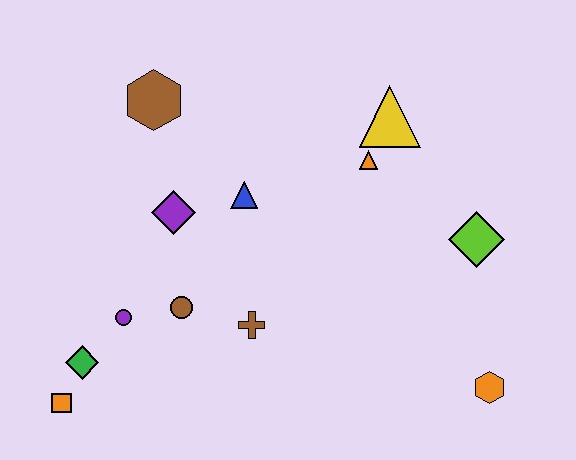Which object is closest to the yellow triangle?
The orange triangle is closest to the yellow triangle.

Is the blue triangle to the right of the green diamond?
Yes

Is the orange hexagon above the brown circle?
No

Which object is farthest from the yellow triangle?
The orange square is farthest from the yellow triangle.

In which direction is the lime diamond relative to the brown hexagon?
The lime diamond is to the right of the brown hexagon.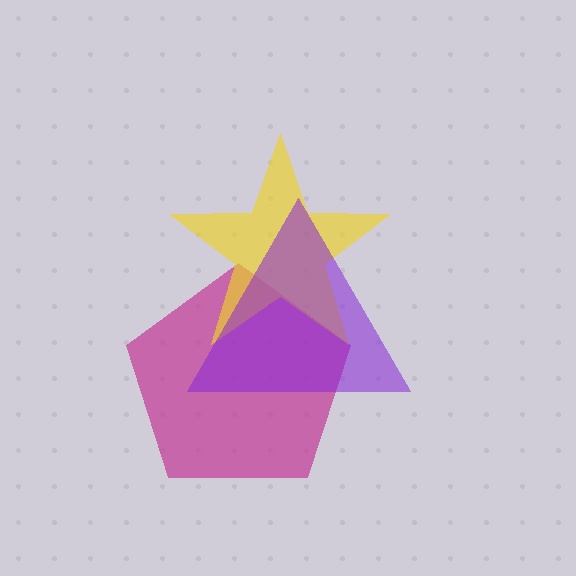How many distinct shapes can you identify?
There are 3 distinct shapes: a magenta pentagon, a yellow star, a purple triangle.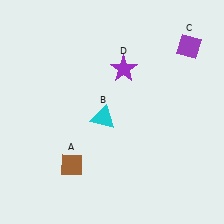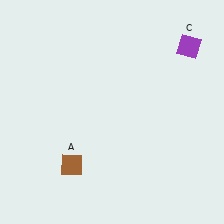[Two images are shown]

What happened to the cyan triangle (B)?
The cyan triangle (B) was removed in Image 2. It was in the bottom-left area of Image 1.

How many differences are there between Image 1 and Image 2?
There are 2 differences between the two images.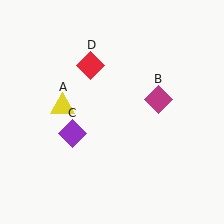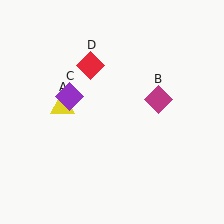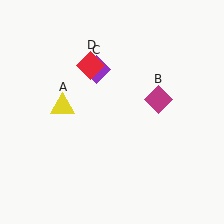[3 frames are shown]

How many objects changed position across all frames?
1 object changed position: purple diamond (object C).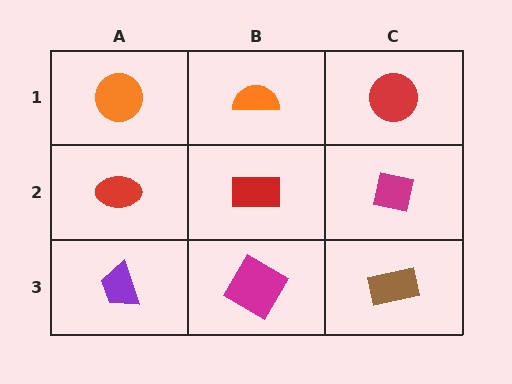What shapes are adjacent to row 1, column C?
A magenta square (row 2, column C), an orange semicircle (row 1, column B).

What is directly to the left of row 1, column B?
An orange circle.